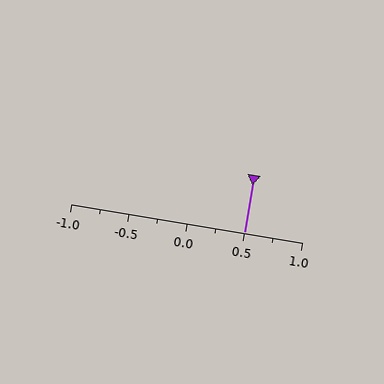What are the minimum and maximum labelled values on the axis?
The axis runs from -1.0 to 1.0.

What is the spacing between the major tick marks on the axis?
The major ticks are spaced 0.5 apart.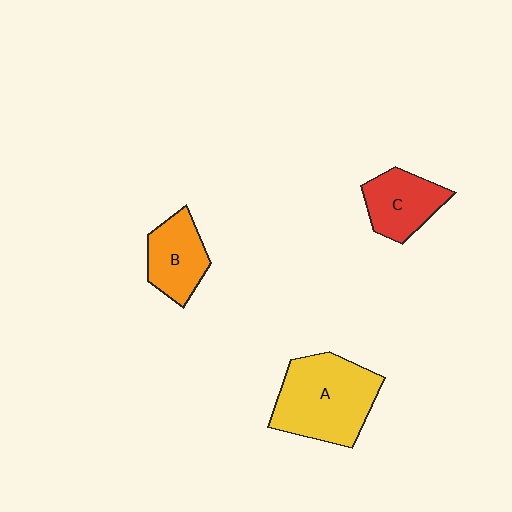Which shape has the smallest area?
Shape B (orange).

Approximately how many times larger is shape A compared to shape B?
Approximately 1.8 times.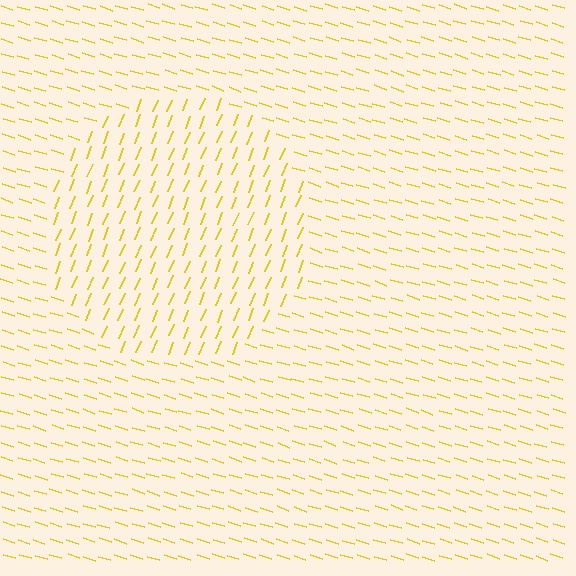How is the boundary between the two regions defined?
The boundary is defined purely by a change in line orientation (approximately 86 degrees difference). All lines are the same color and thickness.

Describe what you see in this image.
The image is filled with small yellow line segments. A circle region in the image has lines oriented differently from the surrounding lines, creating a visible texture boundary.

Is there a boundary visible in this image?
Yes, there is a texture boundary formed by a change in line orientation.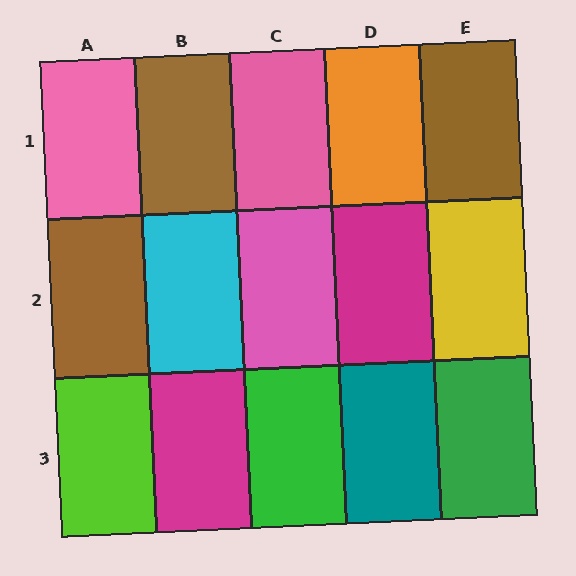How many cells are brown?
3 cells are brown.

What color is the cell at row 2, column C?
Pink.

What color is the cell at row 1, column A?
Pink.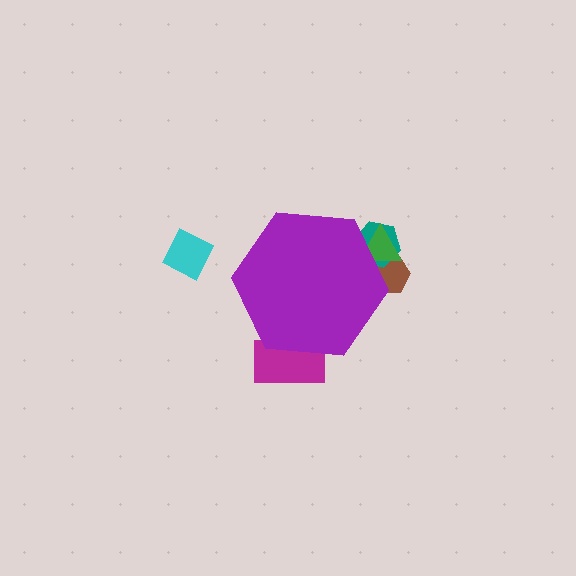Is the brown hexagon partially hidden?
Yes, the brown hexagon is partially hidden behind the purple hexagon.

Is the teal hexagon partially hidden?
Yes, the teal hexagon is partially hidden behind the purple hexagon.